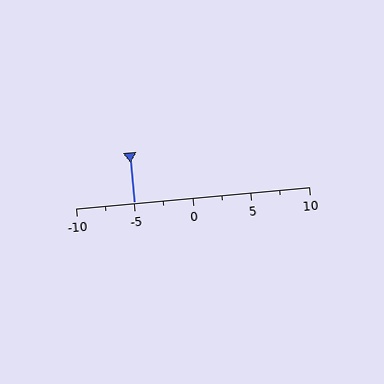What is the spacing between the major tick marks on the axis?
The major ticks are spaced 5 apart.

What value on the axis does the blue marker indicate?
The marker indicates approximately -5.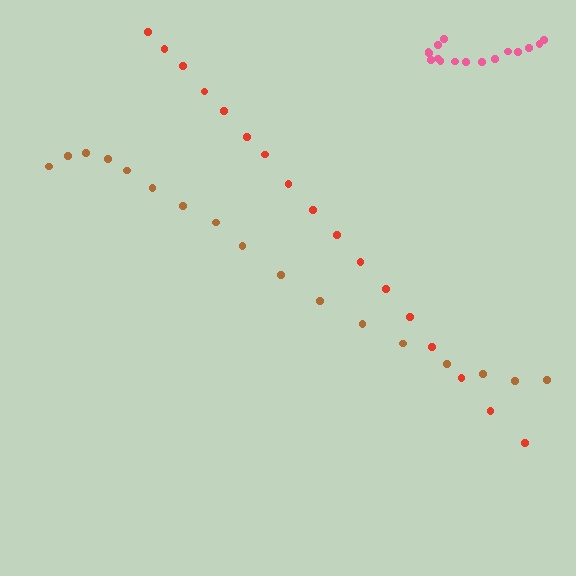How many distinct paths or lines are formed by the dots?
There are 3 distinct paths.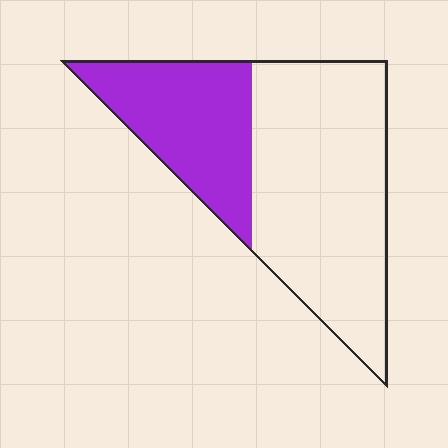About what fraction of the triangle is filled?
About one third (1/3).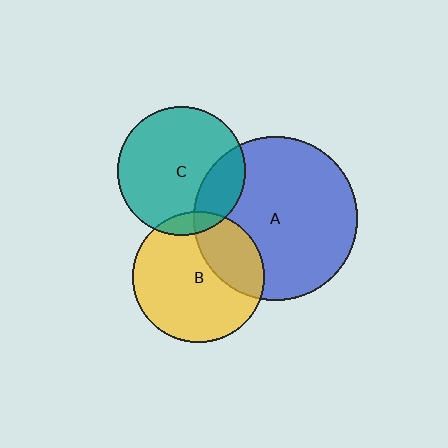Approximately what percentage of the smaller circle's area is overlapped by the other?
Approximately 10%.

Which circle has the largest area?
Circle A (blue).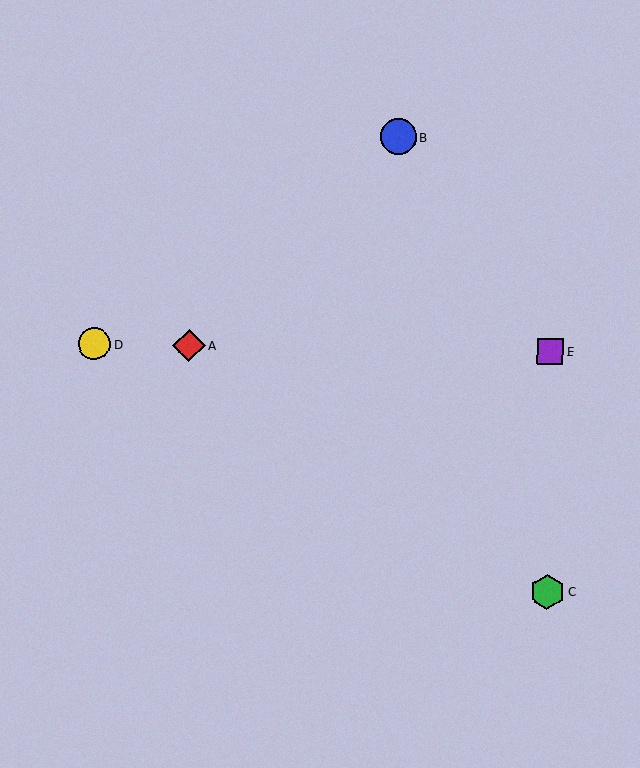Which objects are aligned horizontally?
Objects A, D, E are aligned horizontally.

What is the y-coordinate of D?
Object D is at y≈344.